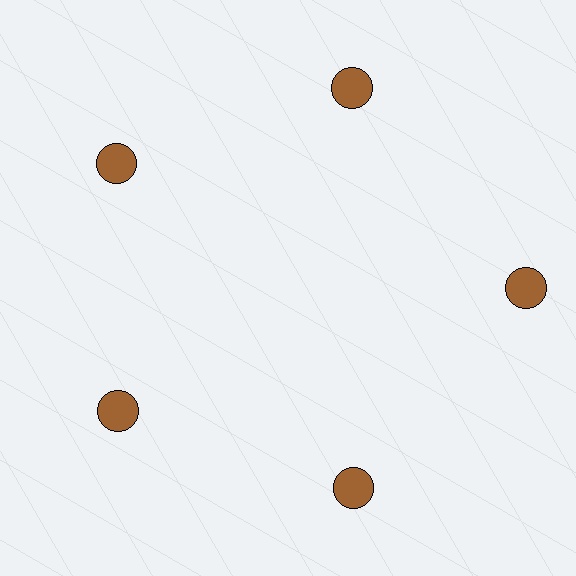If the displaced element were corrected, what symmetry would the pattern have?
It would have 5-fold rotational symmetry — the pattern would map onto itself every 72 degrees.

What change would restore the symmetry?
The symmetry would be restored by moving it inward, back onto the ring so that all 5 circles sit at equal angles and equal distance from the center.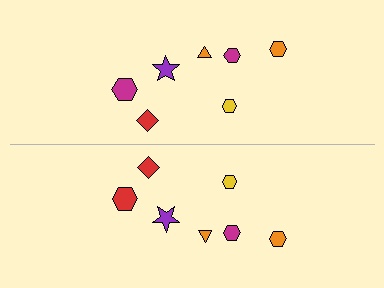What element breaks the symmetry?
The red hexagon on the bottom side breaks the symmetry — its mirror counterpart is magenta.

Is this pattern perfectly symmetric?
No, the pattern is not perfectly symmetric. The red hexagon on the bottom side breaks the symmetry — its mirror counterpart is magenta.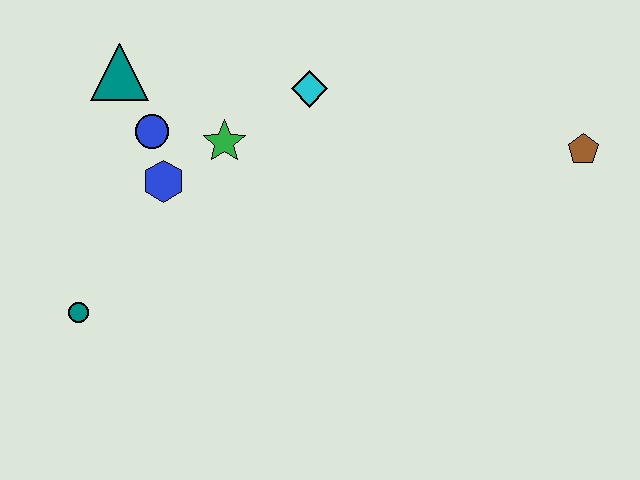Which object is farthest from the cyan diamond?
The teal circle is farthest from the cyan diamond.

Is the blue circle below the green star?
No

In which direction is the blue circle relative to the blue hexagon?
The blue circle is above the blue hexagon.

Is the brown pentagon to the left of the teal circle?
No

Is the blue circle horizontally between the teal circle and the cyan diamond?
Yes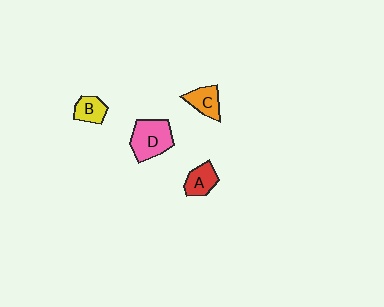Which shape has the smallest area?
Shape B (yellow).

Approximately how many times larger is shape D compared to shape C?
Approximately 1.7 times.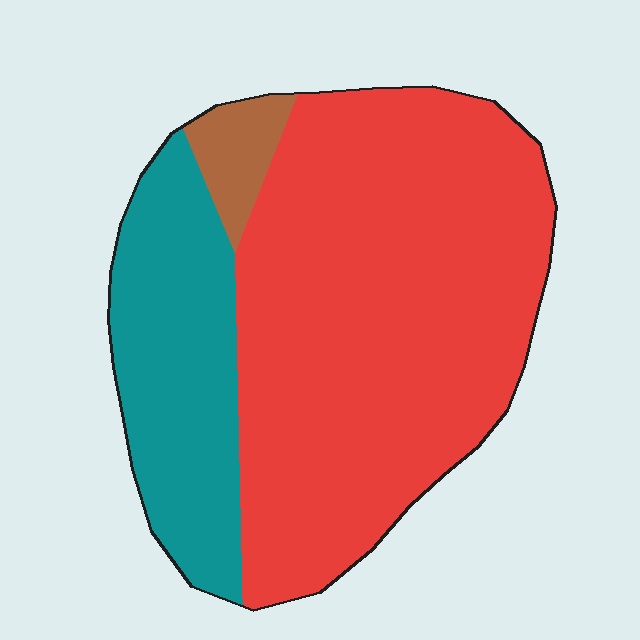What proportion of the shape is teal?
Teal covers 26% of the shape.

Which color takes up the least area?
Brown, at roughly 5%.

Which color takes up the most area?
Red, at roughly 70%.